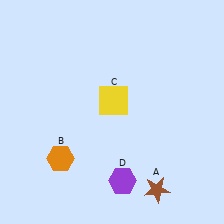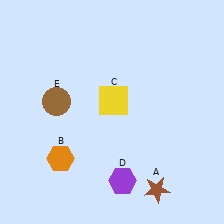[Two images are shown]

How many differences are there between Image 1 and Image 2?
There is 1 difference between the two images.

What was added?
A brown circle (E) was added in Image 2.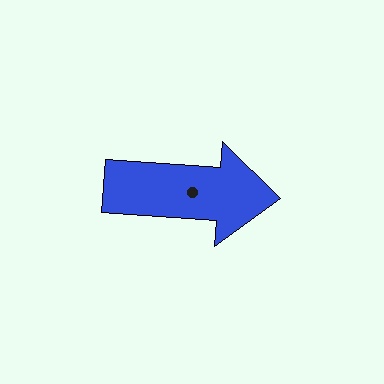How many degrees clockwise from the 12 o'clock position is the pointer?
Approximately 94 degrees.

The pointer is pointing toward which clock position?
Roughly 3 o'clock.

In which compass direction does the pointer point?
East.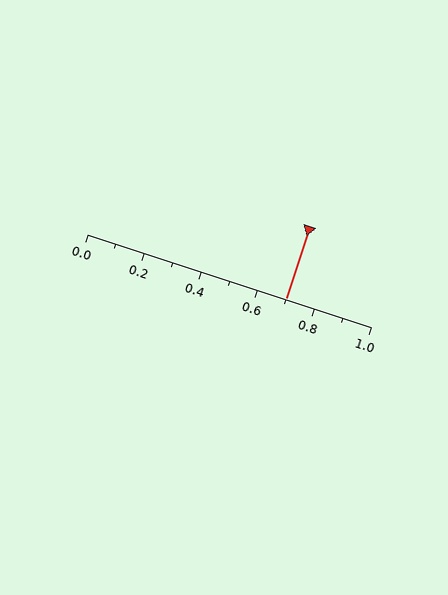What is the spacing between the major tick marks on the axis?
The major ticks are spaced 0.2 apart.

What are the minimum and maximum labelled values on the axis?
The axis runs from 0.0 to 1.0.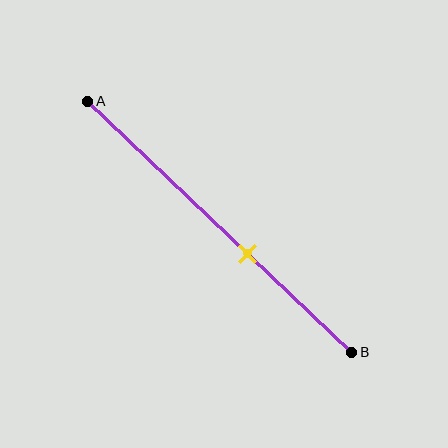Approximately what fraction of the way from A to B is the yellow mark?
The yellow mark is approximately 60% of the way from A to B.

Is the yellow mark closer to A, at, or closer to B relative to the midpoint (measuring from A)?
The yellow mark is closer to point B than the midpoint of segment AB.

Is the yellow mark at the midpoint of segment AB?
No, the mark is at about 60% from A, not at the 50% midpoint.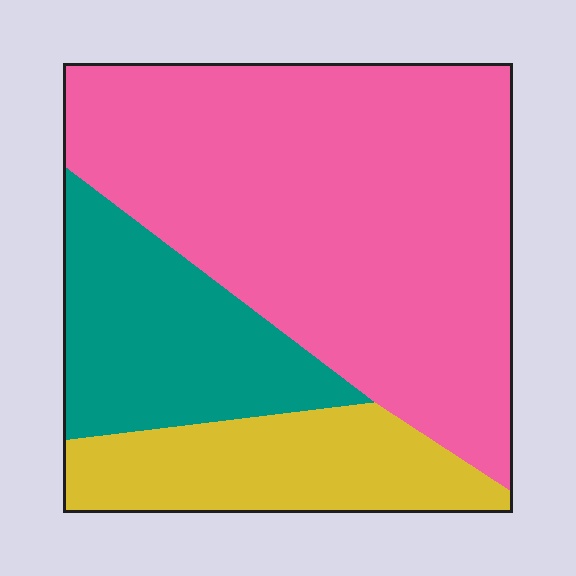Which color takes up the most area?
Pink, at roughly 60%.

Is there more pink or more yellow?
Pink.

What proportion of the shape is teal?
Teal takes up less than a quarter of the shape.